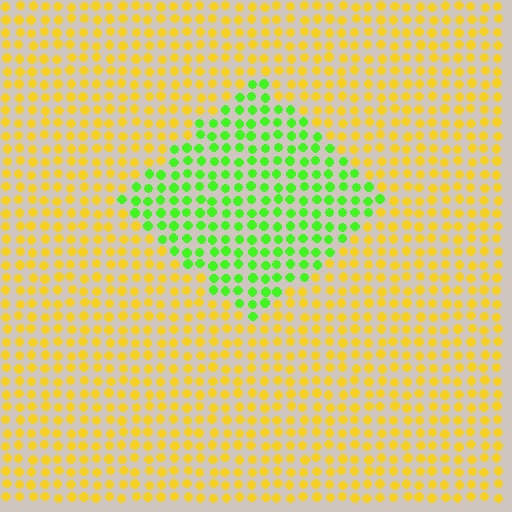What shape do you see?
I see a diamond.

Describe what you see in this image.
The image is filled with small yellow elements in a uniform arrangement. A diamond-shaped region is visible where the elements are tinted to a slightly different hue, forming a subtle color boundary.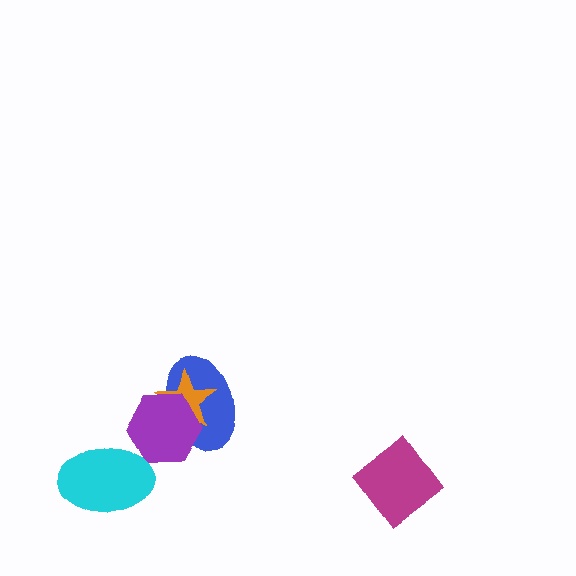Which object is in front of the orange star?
The purple hexagon is in front of the orange star.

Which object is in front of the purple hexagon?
The cyan ellipse is in front of the purple hexagon.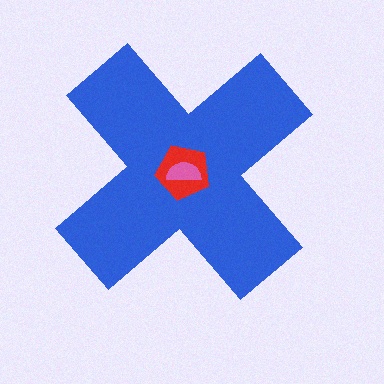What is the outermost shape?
The blue cross.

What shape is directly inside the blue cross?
The red pentagon.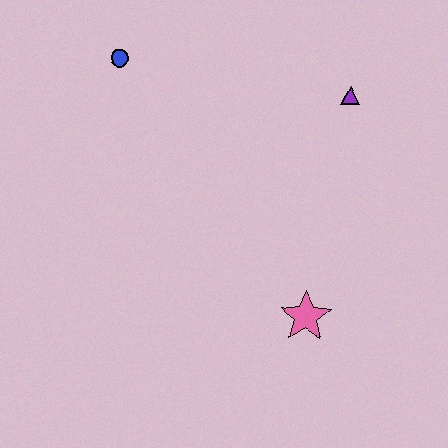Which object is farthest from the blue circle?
The pink star is farthest from the blue circle.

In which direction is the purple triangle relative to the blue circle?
The purple triangle is to the right of the blue circle.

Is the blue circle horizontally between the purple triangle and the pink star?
No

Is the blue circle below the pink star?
No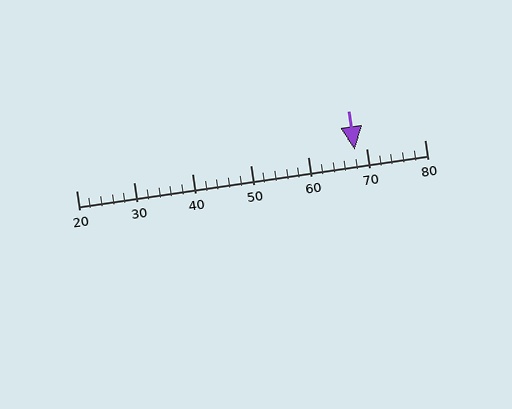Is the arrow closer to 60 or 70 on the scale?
The arrow is closer to 70.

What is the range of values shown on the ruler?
The ruler shows values from 20 to 80.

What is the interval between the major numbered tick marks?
The major tick marks are spaced 10 units apart.